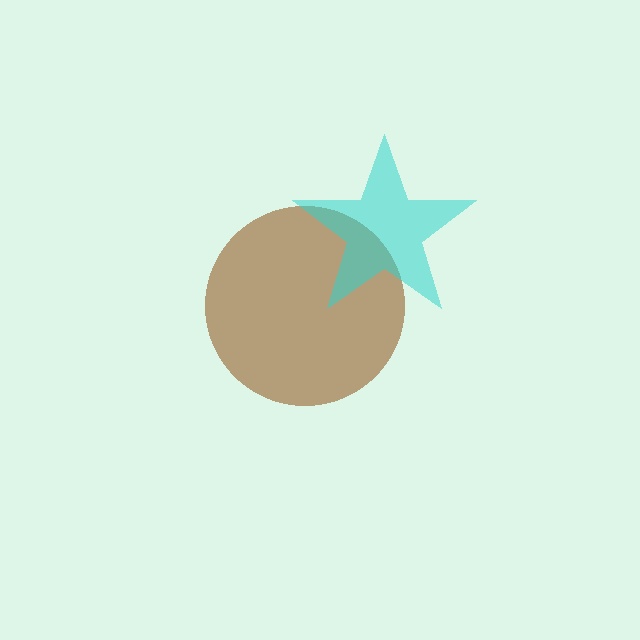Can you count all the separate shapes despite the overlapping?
Yes, there are 2 separate shapes.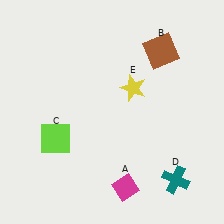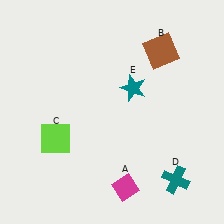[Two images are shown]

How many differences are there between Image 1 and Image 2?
There is 1 difference between the two images.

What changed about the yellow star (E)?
In Image 1, E is yellow. In Image 2, it changed to teal.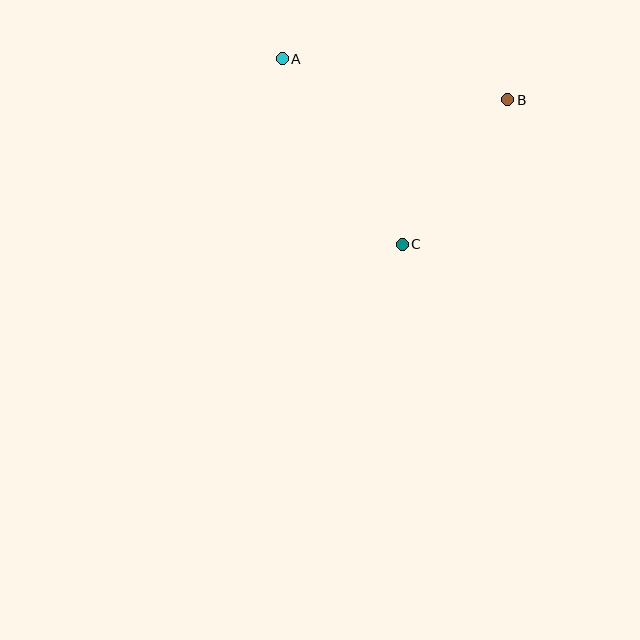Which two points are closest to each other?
Points B and C are closest to each other.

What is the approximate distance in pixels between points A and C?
The distance between A and C is approximately 221 pixels.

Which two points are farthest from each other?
Points A and B are farthest from each other.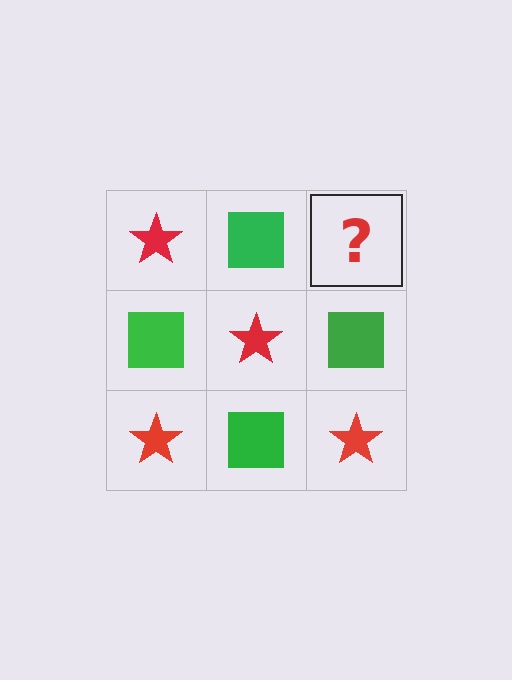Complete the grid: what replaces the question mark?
The question mark should be replaced with a red star.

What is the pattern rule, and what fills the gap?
The rule is that it alternates red star and green square in a checkerboard pattern. The gap should be filled with a red star.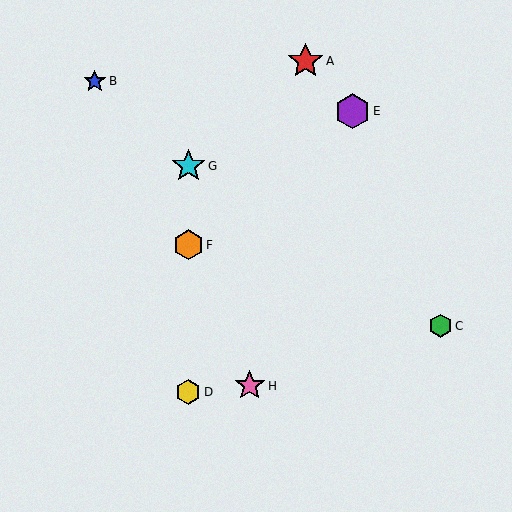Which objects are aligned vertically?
Objects D, F, G are aligned vertically.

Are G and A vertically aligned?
No, G is at x≈188 and A is at x≈306.